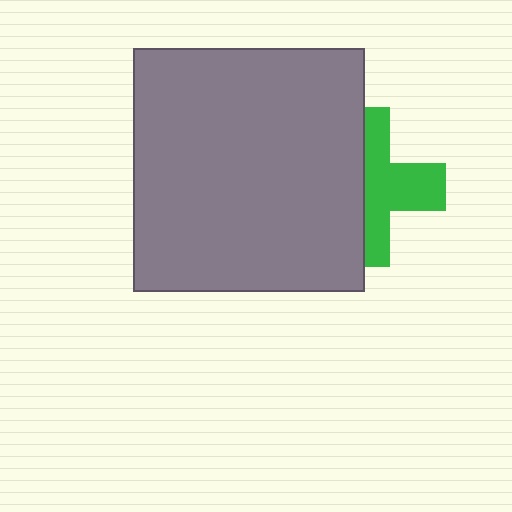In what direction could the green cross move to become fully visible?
The green cross could move right. That would shift it out from behind the gray rectangle entirely.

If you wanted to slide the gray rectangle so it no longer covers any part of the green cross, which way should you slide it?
Slide it left — that is the most direct way to separate the two shapes.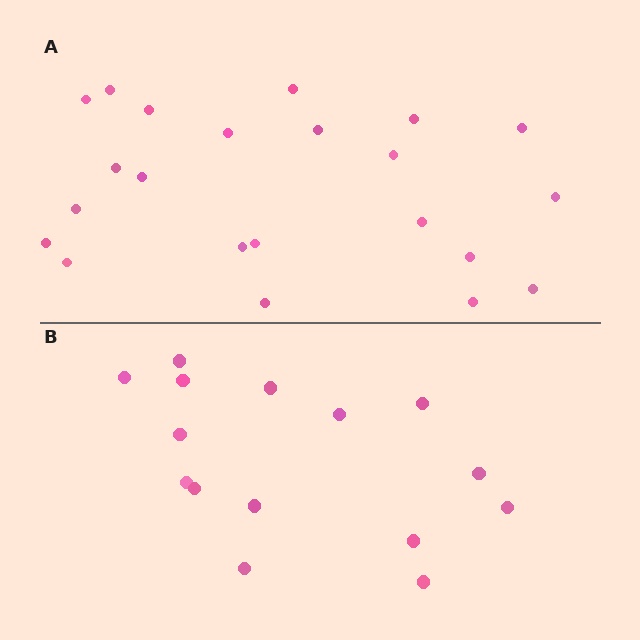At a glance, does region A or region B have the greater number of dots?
Region A (the top region) has more dots.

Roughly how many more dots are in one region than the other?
Region A has roughly 8 or so more dots than region B.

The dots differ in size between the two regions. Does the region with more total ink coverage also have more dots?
No. Region B has more total ink coverage because its dots are larger, but region A actually contains more individual dots. Total area can be misleading — the number of items is what matters here.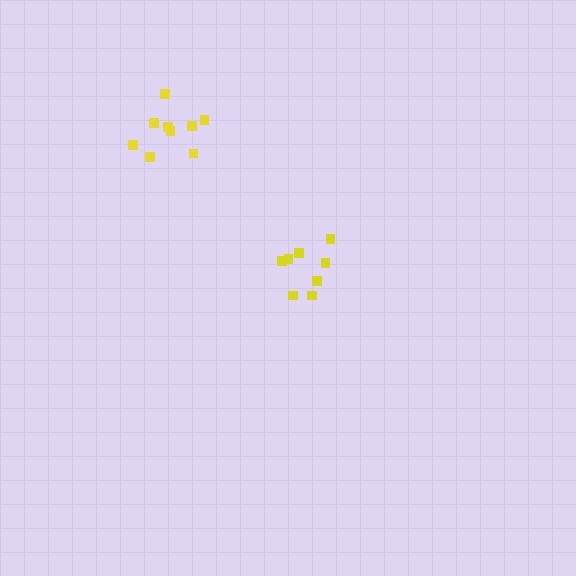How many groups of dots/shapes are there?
There are 2 groups.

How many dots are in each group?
Group 1: 8 dots, Group 2: 9 dots (17 total).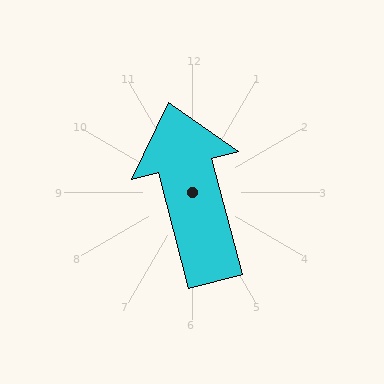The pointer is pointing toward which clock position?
Roughly 12 o'clock.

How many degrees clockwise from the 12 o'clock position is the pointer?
Approximately 345 degrees.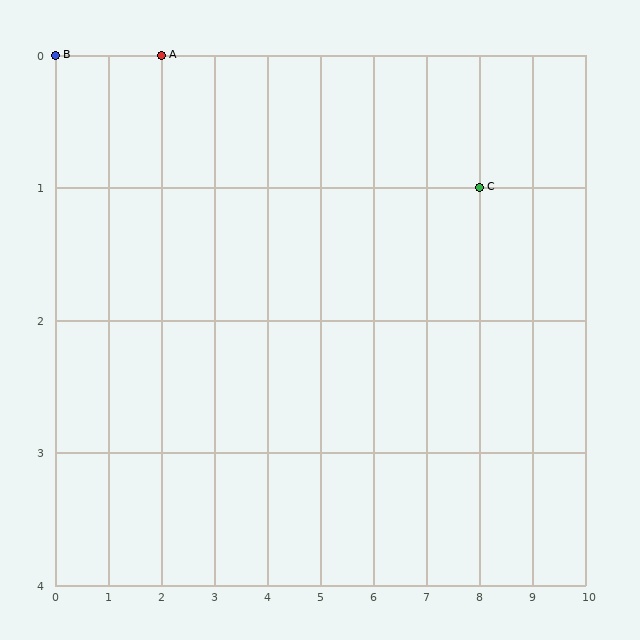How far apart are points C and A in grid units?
Points C and A are 6 columns and 1 row apart (about 6.1 grid units diagonally).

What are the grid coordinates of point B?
Point B is at grid coordinates (0, 0).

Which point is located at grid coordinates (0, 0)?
Point B is at (0, 0).